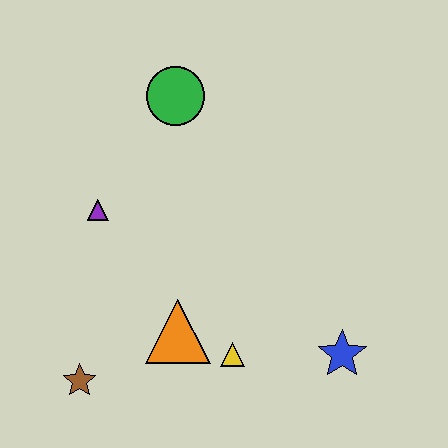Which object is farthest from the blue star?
The green circle is farthest from the blue star.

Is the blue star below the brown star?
No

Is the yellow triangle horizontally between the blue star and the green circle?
Yes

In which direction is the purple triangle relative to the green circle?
The purple triangle is below the green circle.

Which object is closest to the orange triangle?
The yellow triangle is closest to the orange triangle.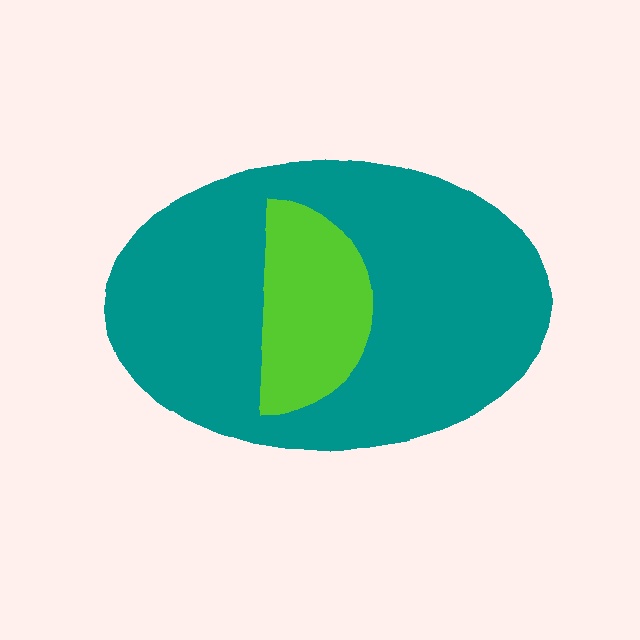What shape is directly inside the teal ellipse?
The lime semicircle.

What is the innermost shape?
The lime semicircle.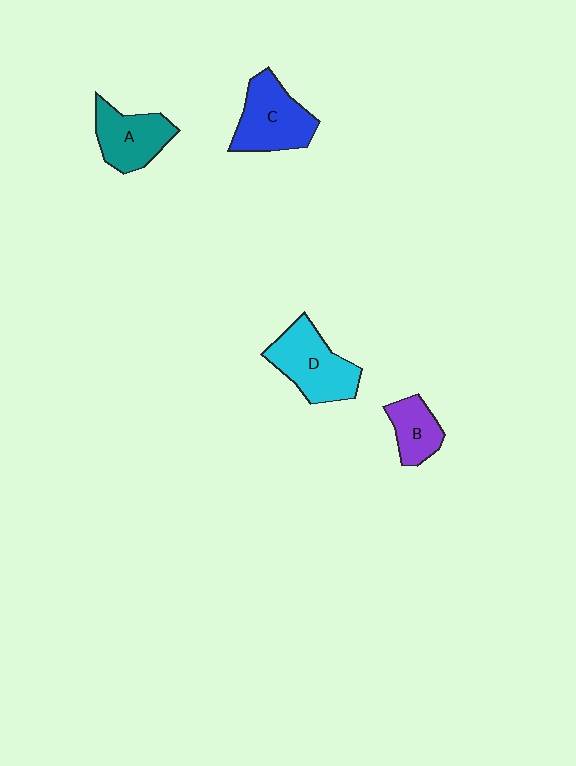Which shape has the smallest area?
Shape B (purple).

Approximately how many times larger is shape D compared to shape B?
Approximately 1.7 times.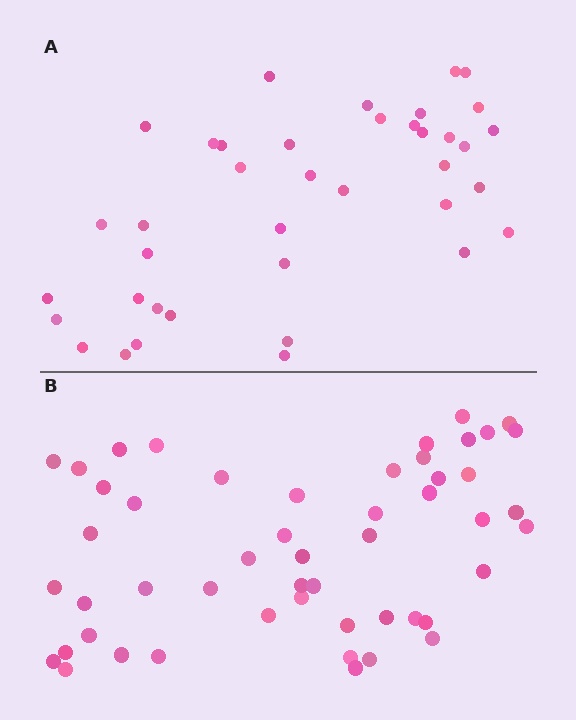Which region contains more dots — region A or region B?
Region B (the bottom region) has more dots.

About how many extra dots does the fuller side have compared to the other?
Region B has roughly 12 or so more dots than region A.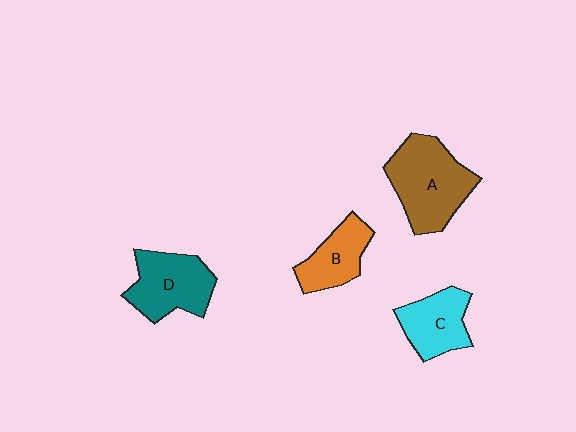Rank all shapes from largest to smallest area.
From largest to smallest: A (brown), D (teal), C (cyan), B (orange).